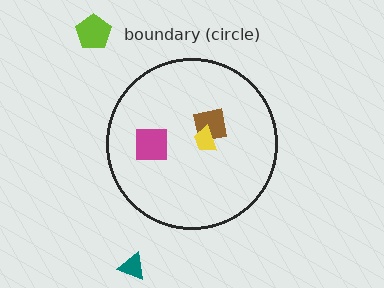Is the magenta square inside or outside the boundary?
Inside.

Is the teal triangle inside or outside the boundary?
Outside.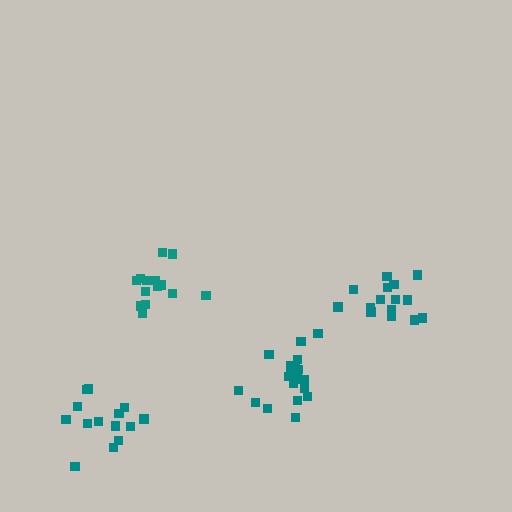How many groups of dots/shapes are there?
There are 4 groups.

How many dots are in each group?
Group 1: 14 dots, Group 2: 15 dots, Group 3: 15 dots, Group 4: 20 dots (64 total).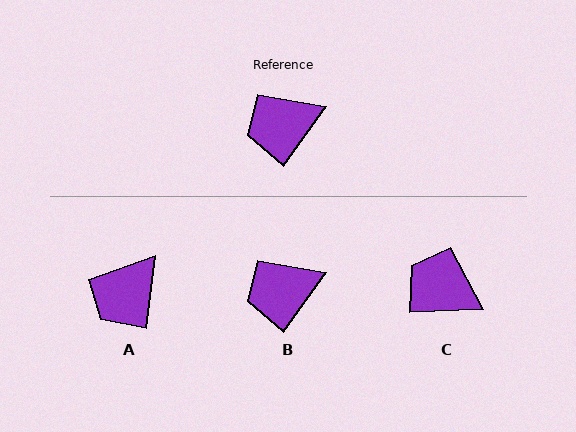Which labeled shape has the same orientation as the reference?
B.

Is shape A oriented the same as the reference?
No, it is off by about 30 degrees.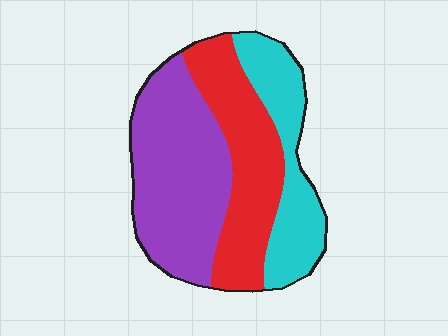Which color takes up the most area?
Purple, at roughly 40%.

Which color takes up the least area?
Cyan, at roughly 25%.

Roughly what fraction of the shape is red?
Red takes up about one third (1/3) of the shape.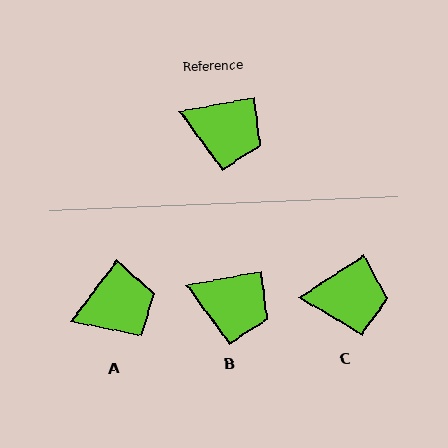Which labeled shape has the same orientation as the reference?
B.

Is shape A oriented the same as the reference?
No, it is off by about 42 degrees.